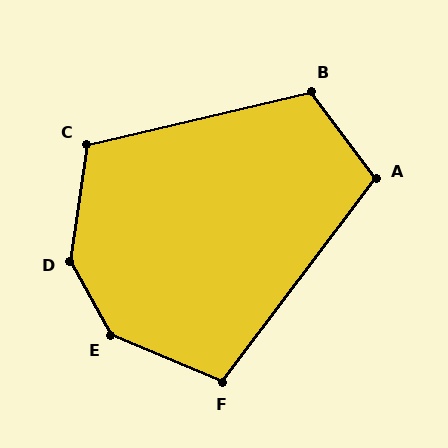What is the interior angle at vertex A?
Approximately 106 degrees (obtuse).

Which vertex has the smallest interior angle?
F, at approximately 104 degrees.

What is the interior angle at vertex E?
Approximately 142 degrees (obtuse).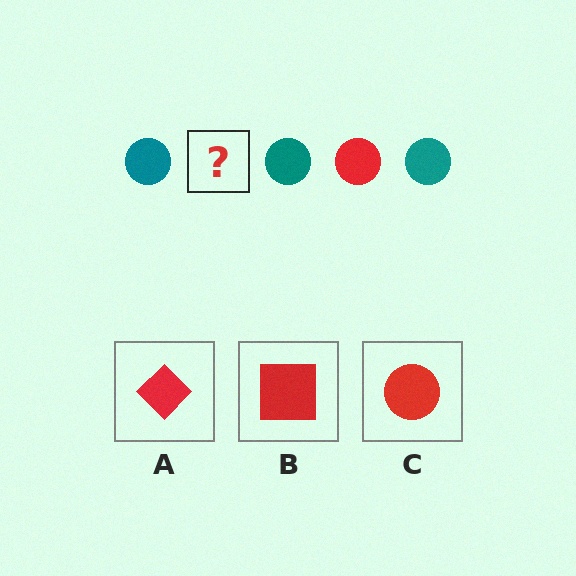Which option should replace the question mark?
Option C.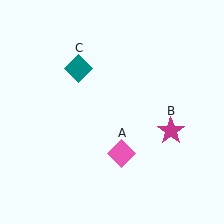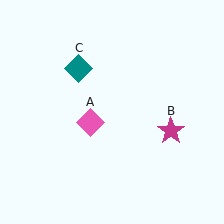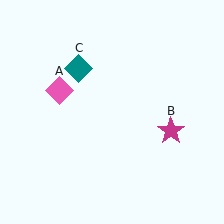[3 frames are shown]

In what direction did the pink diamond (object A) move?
The pink diamond (object A) moved up and to the left.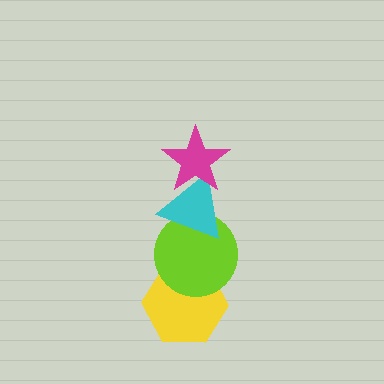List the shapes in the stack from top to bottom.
From top to bottom: the magenta star, the cyan triangle, the lime circle, the yellow hexagon.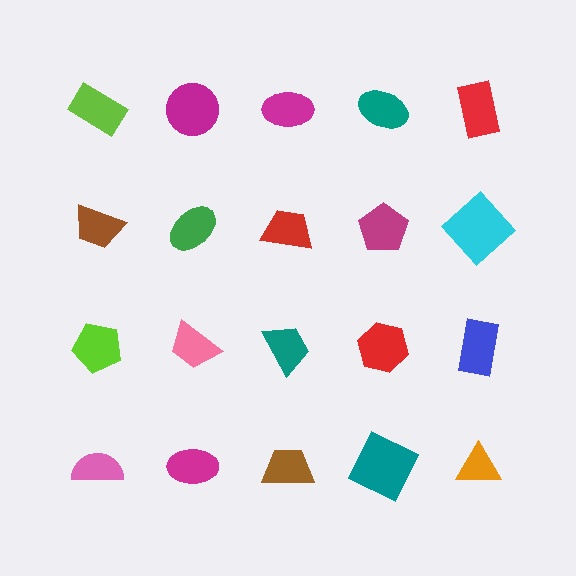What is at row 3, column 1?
A lime pentagon.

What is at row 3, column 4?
A red hexagon.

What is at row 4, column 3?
A brown trapezoid.